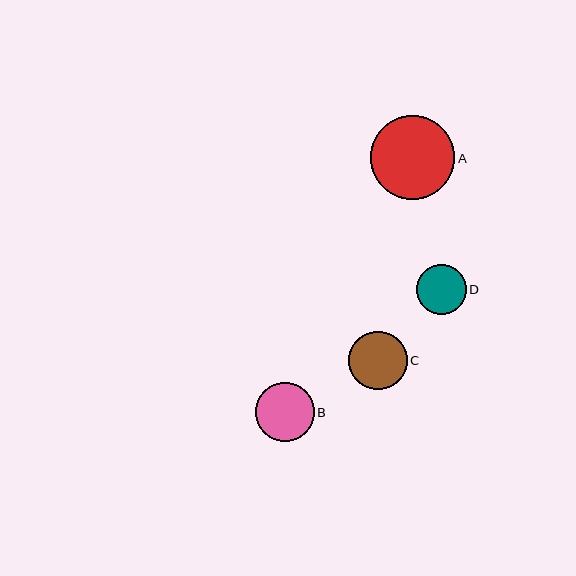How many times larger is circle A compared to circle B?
Circle A is approximately 1.4 times the size of circle B.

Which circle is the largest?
Circle A is the largest with a size of approximately 84 pixels.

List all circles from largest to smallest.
From largest to smallest: A, B, C, D.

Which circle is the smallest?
Circle D is the smallest with a size of approximately 50 pixels.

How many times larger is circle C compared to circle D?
Circle C is approximately 1.2 times the size of circle D.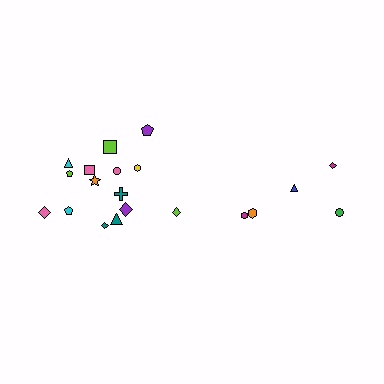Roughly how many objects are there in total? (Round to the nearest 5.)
Roughly 20 objects in total.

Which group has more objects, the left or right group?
The left group.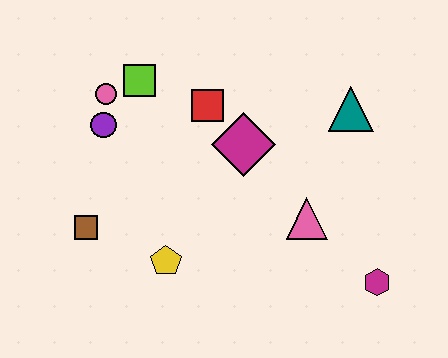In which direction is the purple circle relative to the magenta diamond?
The purple circle is to the left of the magenta diamond.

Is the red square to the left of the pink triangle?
Yes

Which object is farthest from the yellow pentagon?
The teal triangle is farthest from the yellow pentagon.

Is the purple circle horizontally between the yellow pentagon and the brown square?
Yes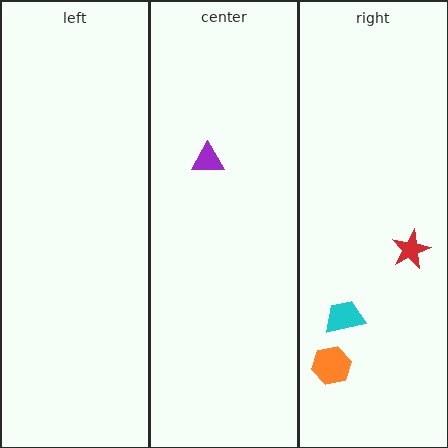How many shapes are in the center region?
1.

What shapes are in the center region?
The purple triangle.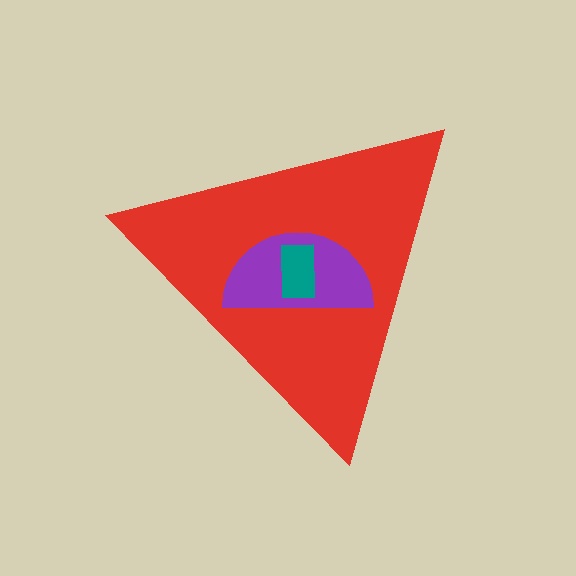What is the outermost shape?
The red triangle.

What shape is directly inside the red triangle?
The purple semicircle.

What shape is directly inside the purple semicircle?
The teal rectangle.